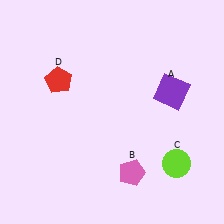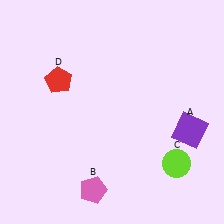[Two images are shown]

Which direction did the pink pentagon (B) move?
The pink pentagon (B) moved left.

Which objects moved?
The objects that moved are: the purple square (A), the pink pentagon (B).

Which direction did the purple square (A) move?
The purple square (A) moved down.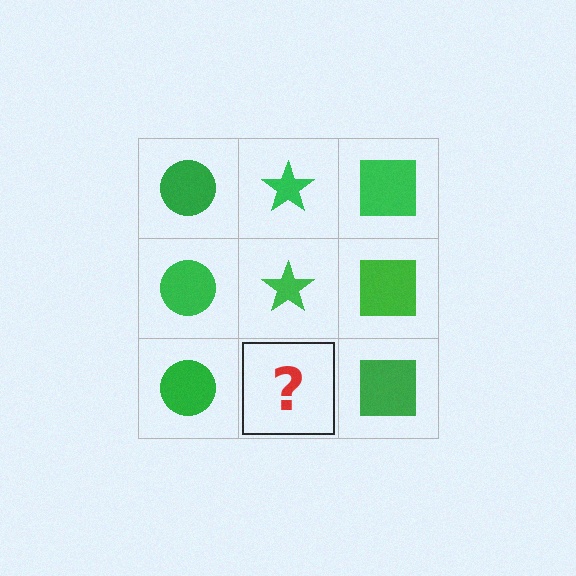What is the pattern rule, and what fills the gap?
The rule is that each column has a consistent shape. The gap should be filled with a green star.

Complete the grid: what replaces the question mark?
The question mark should be replaced with a green star.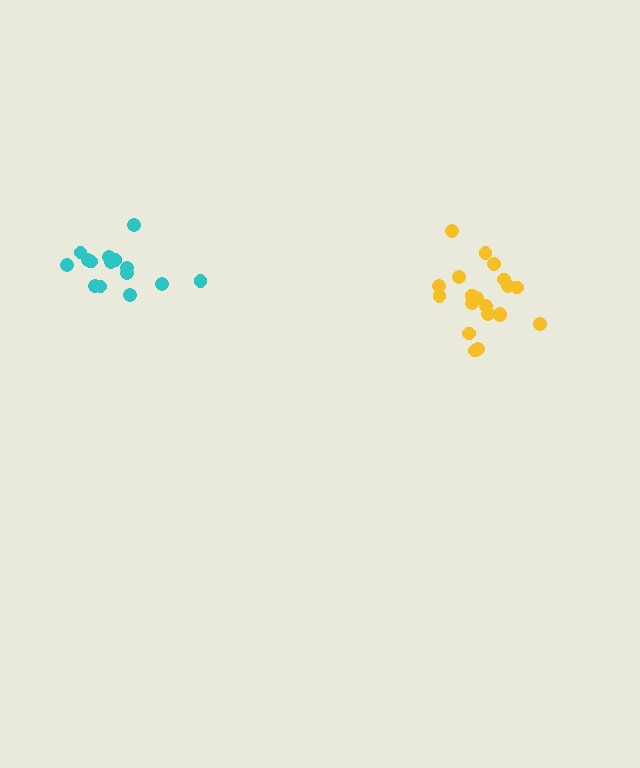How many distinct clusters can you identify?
There are 2 distinct clusters.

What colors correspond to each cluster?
The clusters are colored: yellow, cyan.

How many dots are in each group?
Group 1: 20 dots, Group 2: 15 dots (35 total).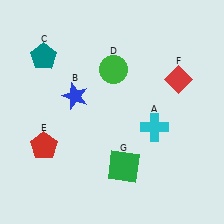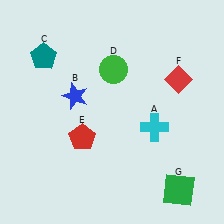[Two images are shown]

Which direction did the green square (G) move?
The green square (G) moved right.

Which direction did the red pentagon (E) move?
The red pentagon (E) moved right.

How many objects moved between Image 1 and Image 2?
2 objects moved between the two images.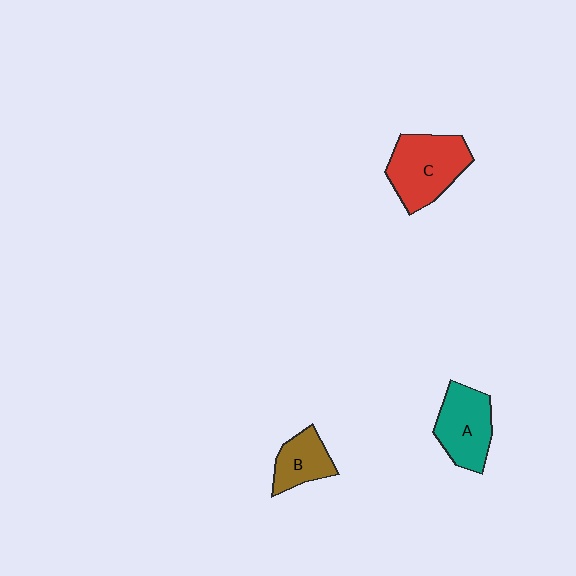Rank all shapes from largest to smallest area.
From largest to smallest: C (red), A (teal), B (brown).